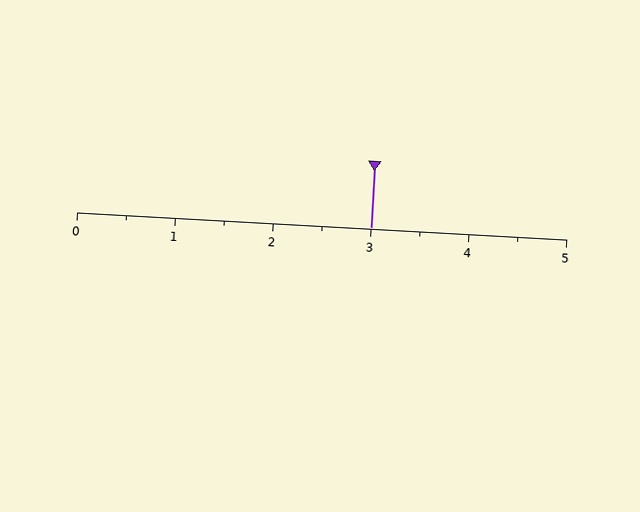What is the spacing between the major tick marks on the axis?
The major ticks are spaced 1 apart.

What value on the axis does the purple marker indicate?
The marker indicates approximately 3.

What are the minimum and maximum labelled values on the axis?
The axis runs from 0 to 5.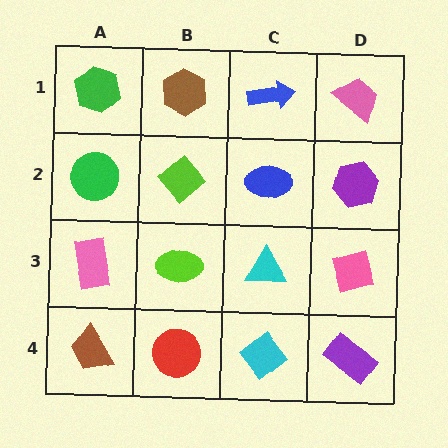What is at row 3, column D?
A pink diamond.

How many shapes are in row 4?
4 shapes.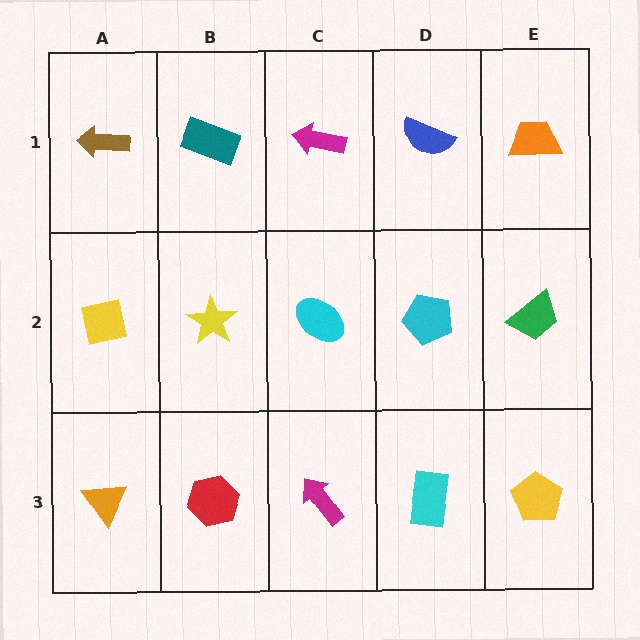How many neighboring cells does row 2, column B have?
4.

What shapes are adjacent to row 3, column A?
A yellow square (row 2, column A), a red hexagon (row 3, column B).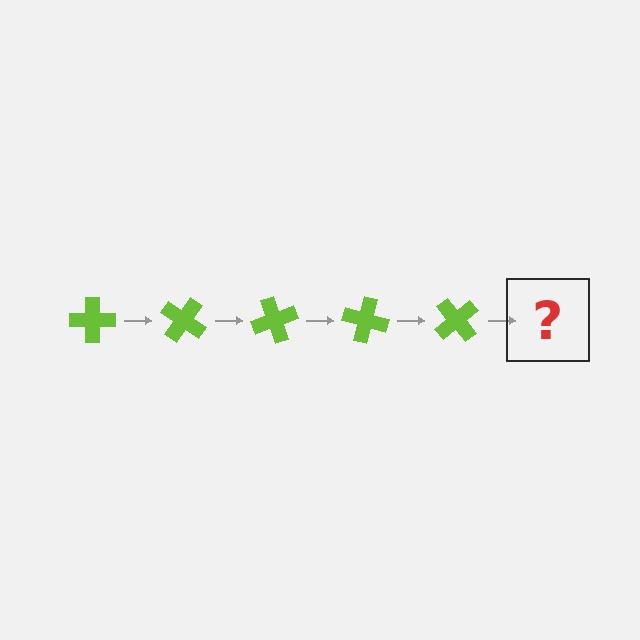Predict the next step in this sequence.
The next step is a lime cross rotated 175 degrees.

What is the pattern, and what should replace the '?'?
The pattern is that the cross rotates 35 degrees each step. The '?' should be a lime cross rotated 175 degrees.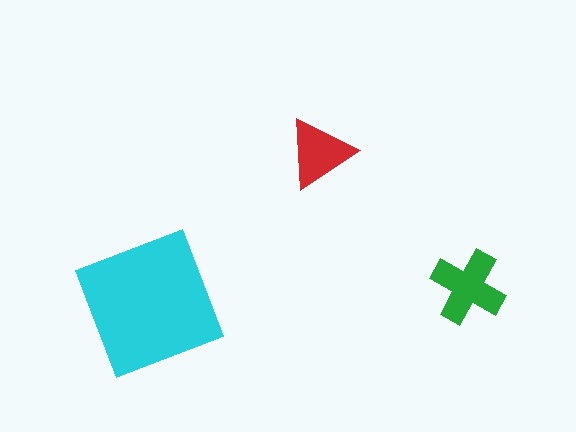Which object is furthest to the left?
The cyan square is leftmost.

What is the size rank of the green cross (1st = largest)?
2nd.